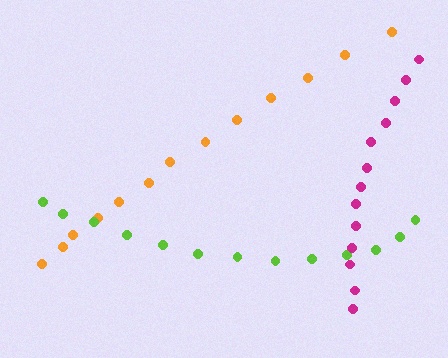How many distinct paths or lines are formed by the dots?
There are 3 distinct paths.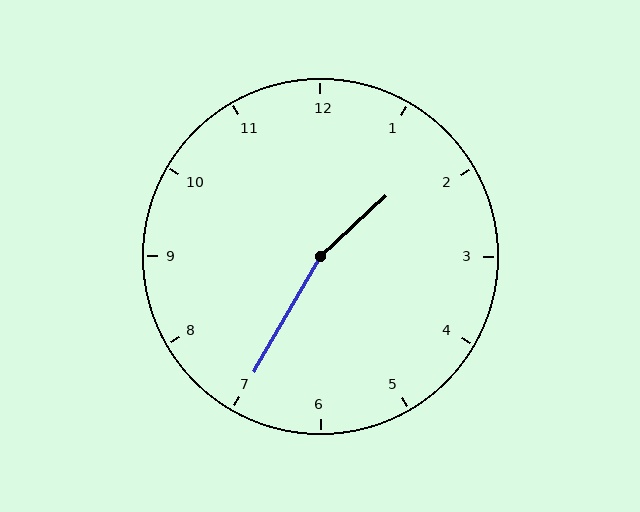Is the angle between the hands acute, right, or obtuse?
It is obtuse.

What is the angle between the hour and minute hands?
Approximately 162 degrees.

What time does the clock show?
1:35.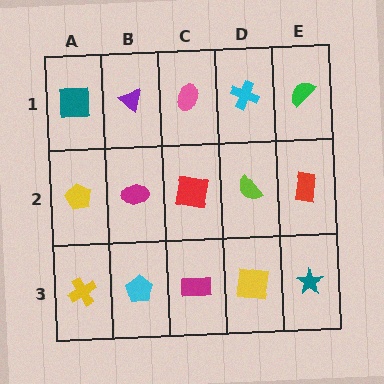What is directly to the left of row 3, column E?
A yellow square.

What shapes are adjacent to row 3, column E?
A red rectangle (row 2, column E), a yellow square (row 3, column D).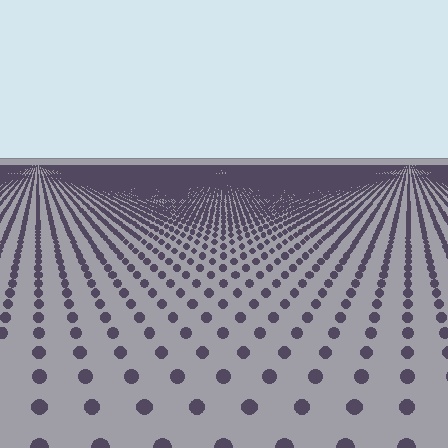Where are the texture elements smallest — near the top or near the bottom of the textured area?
Near the top.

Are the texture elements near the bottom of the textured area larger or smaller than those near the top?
Larger. Near the bottom, elements are closer to the viewer and appear at a bigger on-screen size.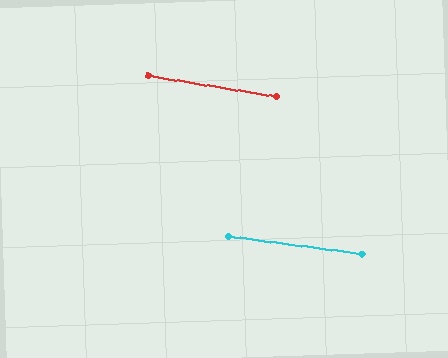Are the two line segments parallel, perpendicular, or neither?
Parallel — their directions differ by only 1.9°.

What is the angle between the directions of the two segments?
Approximately 2 degrees.